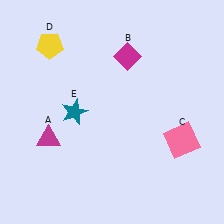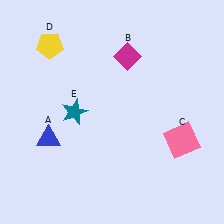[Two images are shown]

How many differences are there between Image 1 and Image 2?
There is 1 difference between the two images.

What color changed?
The triangle (A) changed from magenta in Image 1 to blue in Image 2.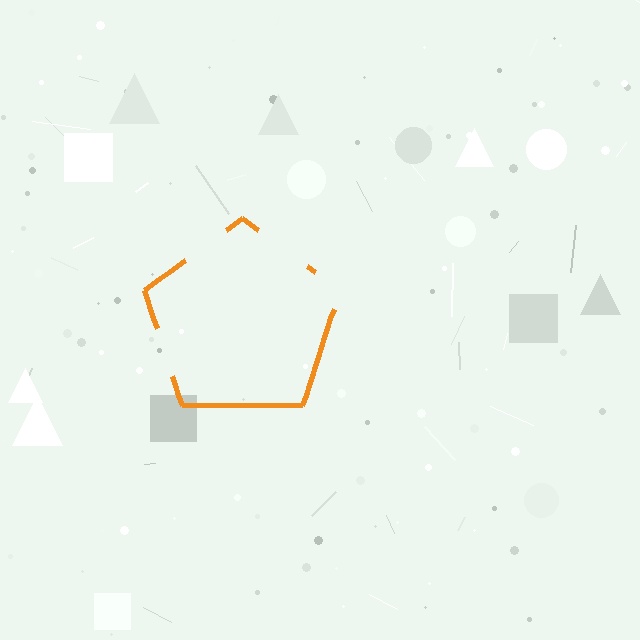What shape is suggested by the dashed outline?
The dashed outline suggests a pentagon.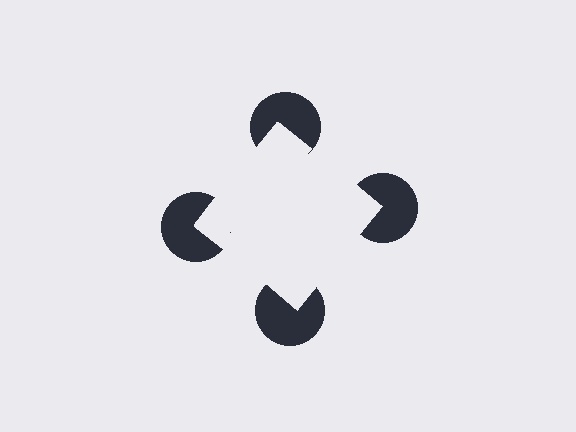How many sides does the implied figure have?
4 sides.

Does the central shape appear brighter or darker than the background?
It typically appears slightly brighter than the background, even though no actual brightness change is drawn.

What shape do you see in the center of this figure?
An illusory square — its edges are inferred from the aligned wedge cuts in the pac-man discs, not physically drawn.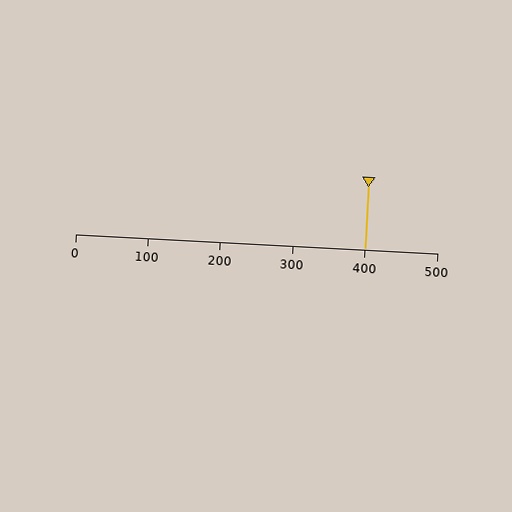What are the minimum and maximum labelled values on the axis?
The axis runs from 0 to 500.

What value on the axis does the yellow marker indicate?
The marker indicates approximately 400.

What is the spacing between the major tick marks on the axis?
The major ticks are spaced 100 apart.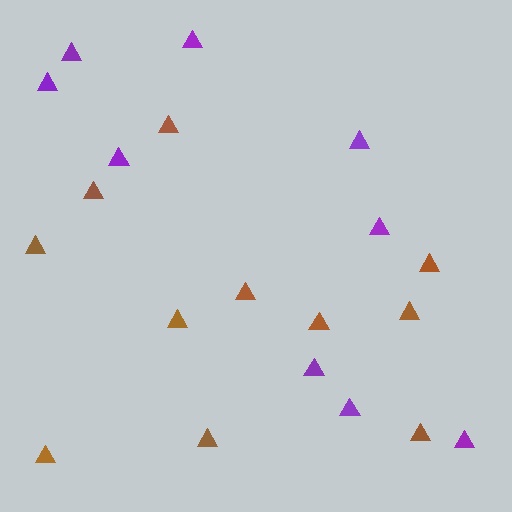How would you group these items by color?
There are 2 groups: one group of brown triangles (11) and one group of purple triangles (9).